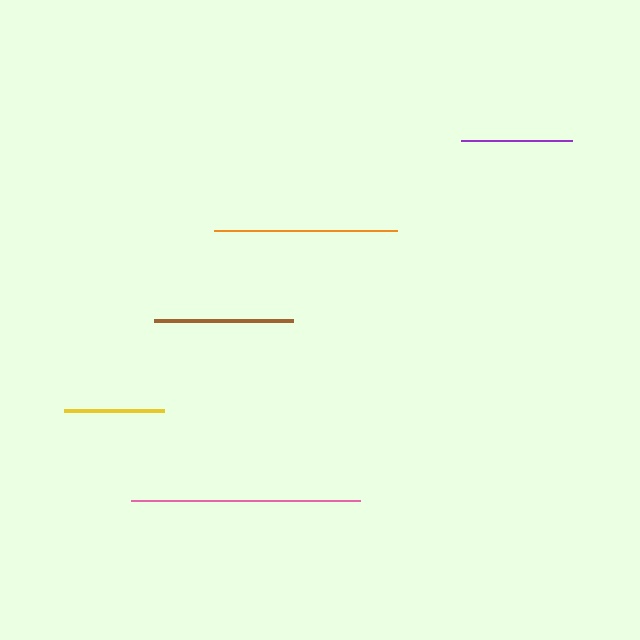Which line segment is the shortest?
The yellow line is the shortest at approximately 100 pixels.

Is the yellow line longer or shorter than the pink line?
The pink line is longer than the yellow line.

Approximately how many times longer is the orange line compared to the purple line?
The orange line is approximately 1.6 times the length of the purple line.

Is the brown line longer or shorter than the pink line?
The pink line is longer than the brown line.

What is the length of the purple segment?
The purple segment is approximately 111 pixels long.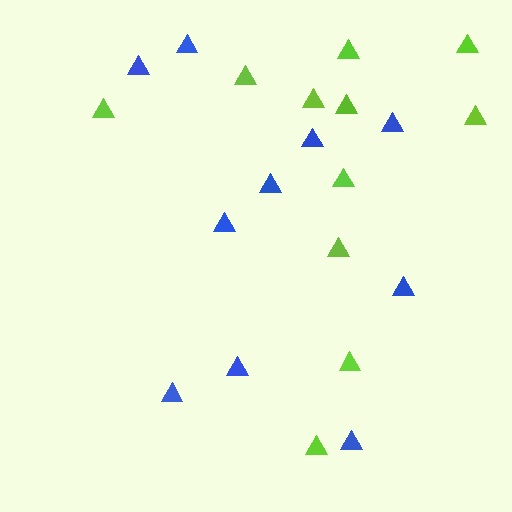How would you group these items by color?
There are 2 groups: one group of lime triangles (11) and one group of blue triangles (10).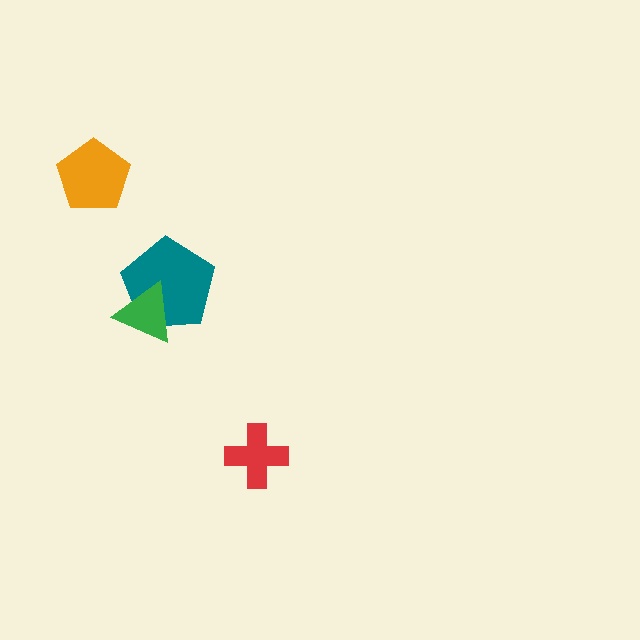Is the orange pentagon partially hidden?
No, no other shape covers it.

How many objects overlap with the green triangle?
1 object overlaps with the green triangle.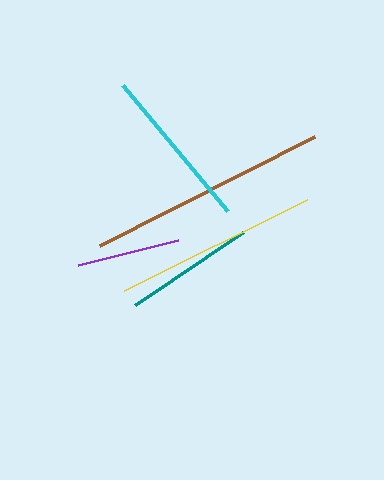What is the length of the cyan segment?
The cyan segment is approximately 163 pixels long.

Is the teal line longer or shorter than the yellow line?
The yellow line is longer than the teal line.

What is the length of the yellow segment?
The yellow segment is approximately 205 pixels long.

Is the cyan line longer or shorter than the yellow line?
The yellow line is longer than the cyan line.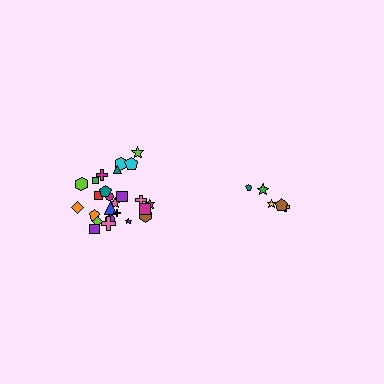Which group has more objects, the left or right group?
The left group.